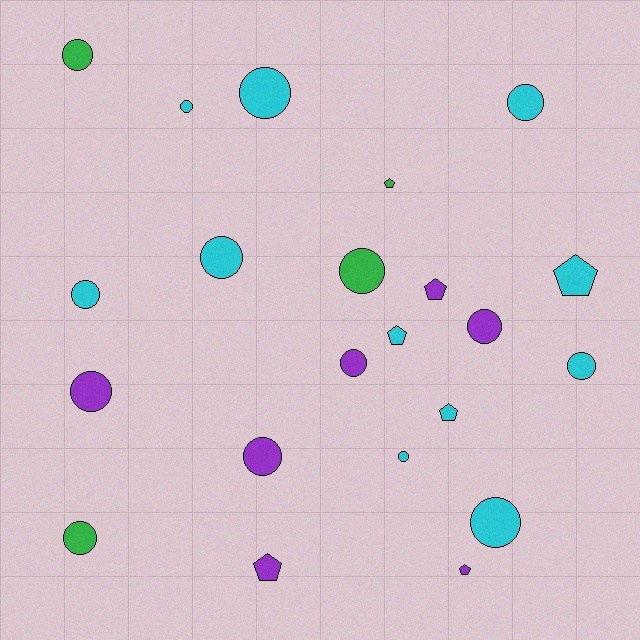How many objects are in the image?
There are 22 objects.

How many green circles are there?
There are 3 green circles.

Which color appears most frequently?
Cyan, with 11 objects.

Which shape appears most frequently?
Circle, with 15 objects.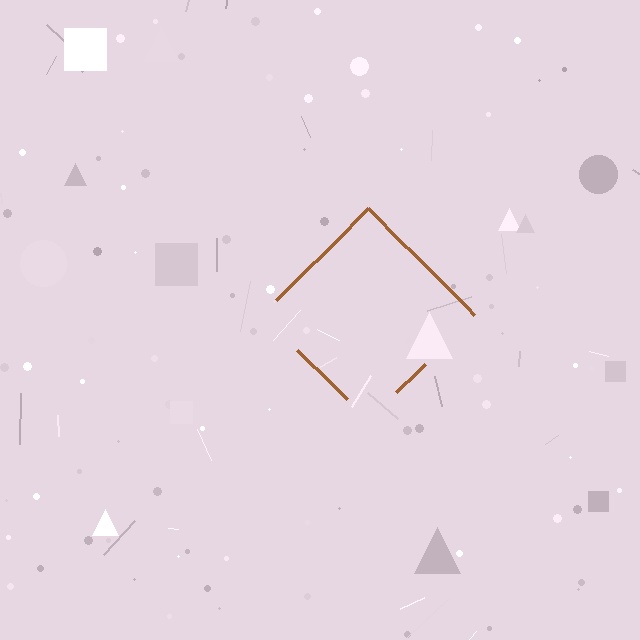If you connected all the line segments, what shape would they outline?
They would outline a diamond.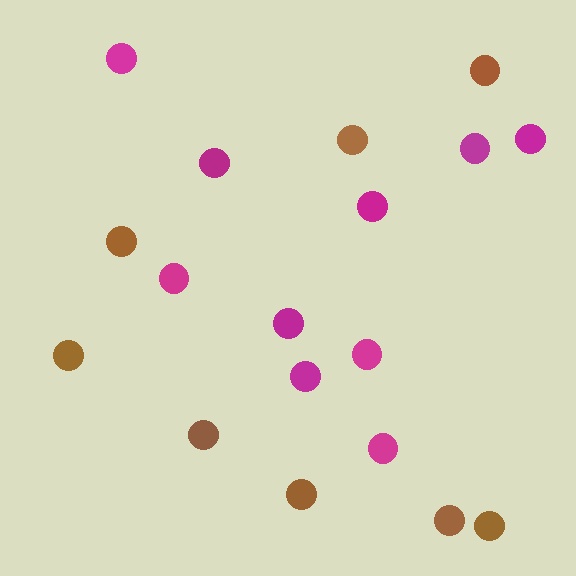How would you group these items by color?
There are 2 groups: one group of brown circles (8) and one group of magenta circles (10).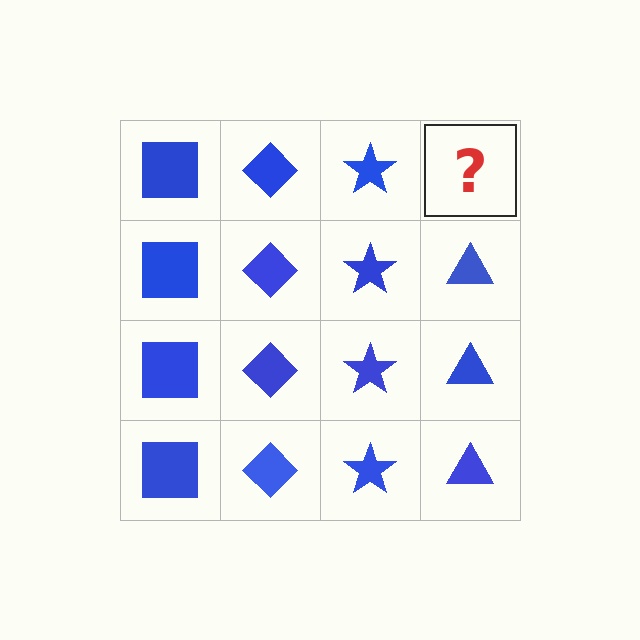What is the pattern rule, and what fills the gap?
The rule is that each column has a consistent shape. The gap should be filled with a blue triangle.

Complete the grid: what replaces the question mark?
The question mark should be replaced with a blue triangle.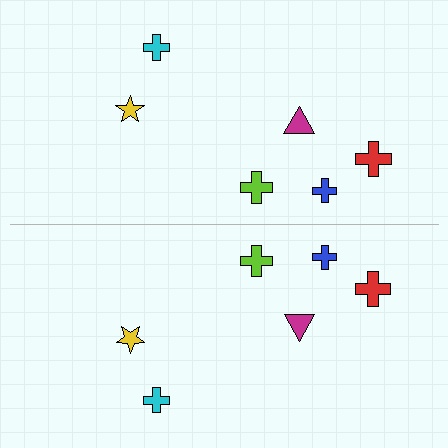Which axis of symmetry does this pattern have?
The pattern has a horizontal axis of symmetry running through the center of the image.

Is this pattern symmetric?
Yes, this pattern has bilateral (reflection) symmetry.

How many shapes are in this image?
There are 12 shapes in this image.